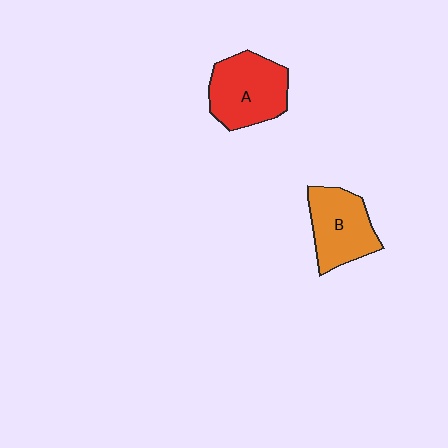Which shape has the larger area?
Shape A (red).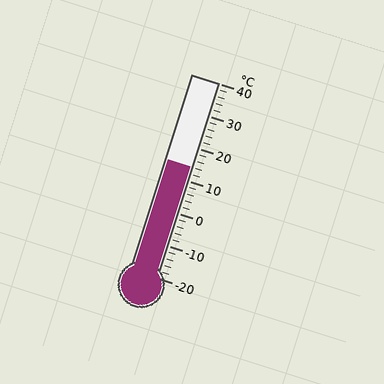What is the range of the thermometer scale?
The thermometer scale ranges from -20°C to 40°C.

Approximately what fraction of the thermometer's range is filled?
The thermometer is filled to approximately 55% of its range.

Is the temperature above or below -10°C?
The temperature is above -10°C.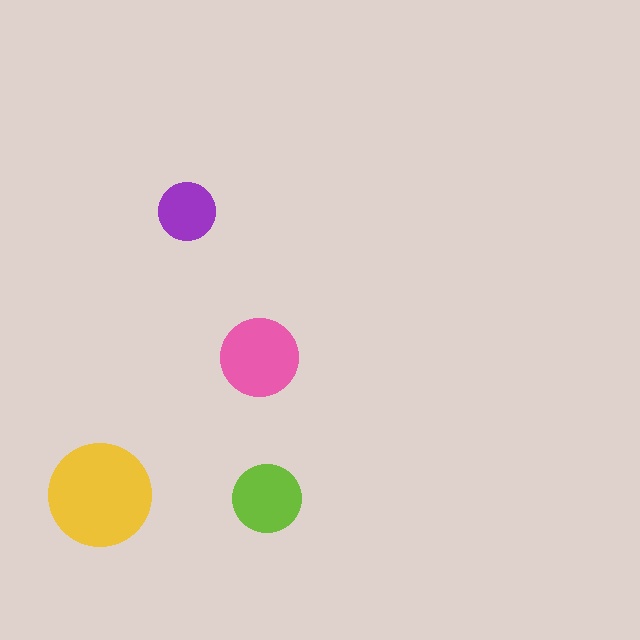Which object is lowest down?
The lime circle is bottommost.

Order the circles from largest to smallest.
the yellow one, the pink one, the lime one, the purple one.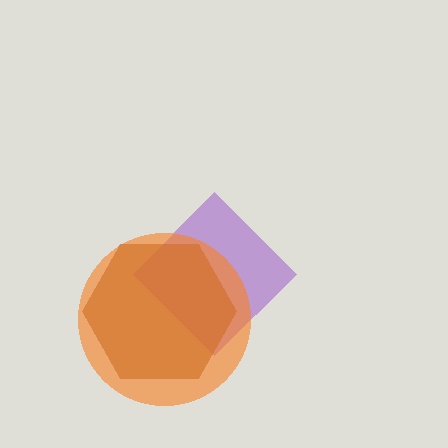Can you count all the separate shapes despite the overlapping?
Yes, there are 3 separate shapes.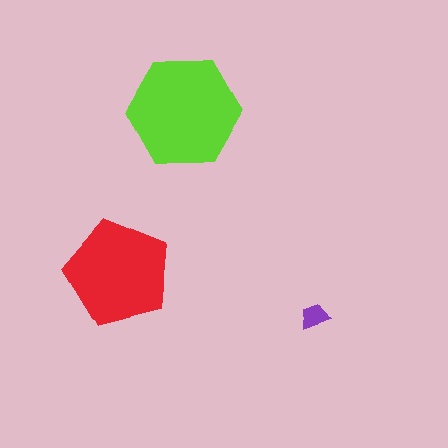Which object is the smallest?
The purple trapezoid.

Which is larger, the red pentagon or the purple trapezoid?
The red pentagon.